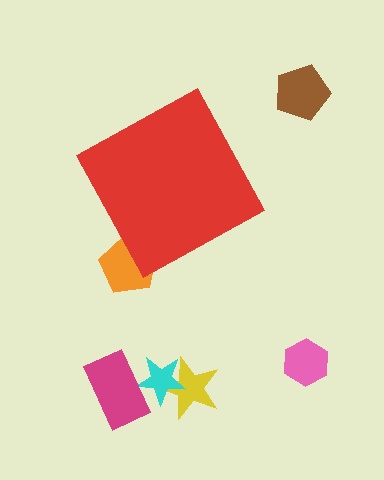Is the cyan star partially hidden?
No, the cyan star is fully visible.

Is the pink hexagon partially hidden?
No, the pink hexagon is fully visible.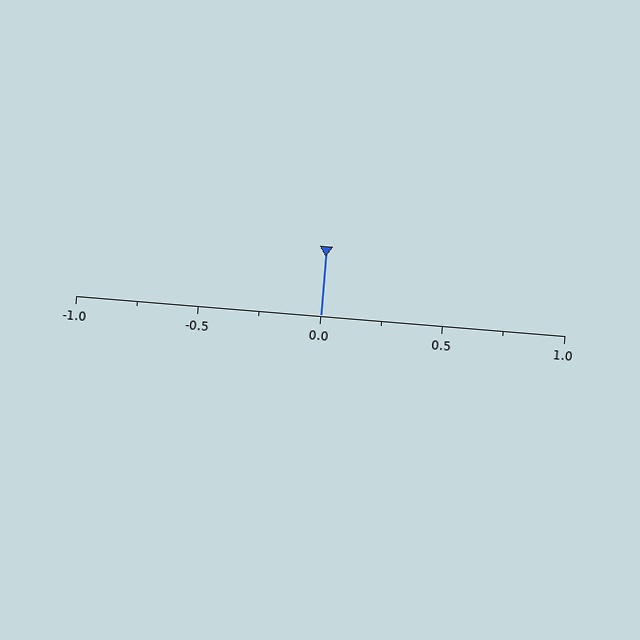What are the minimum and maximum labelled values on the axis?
The axis runs from -1.0 to 1.0.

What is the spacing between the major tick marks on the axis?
The major ticks are spaced 0.5 apart.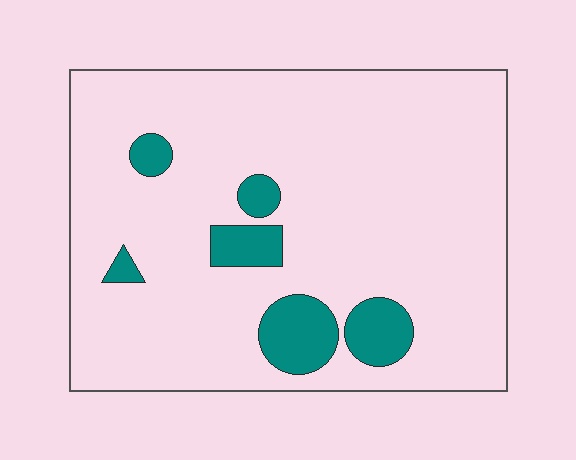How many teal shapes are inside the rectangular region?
6.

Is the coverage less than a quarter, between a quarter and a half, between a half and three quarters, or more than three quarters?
Less than a quarter.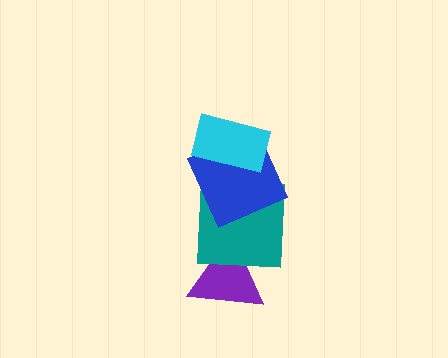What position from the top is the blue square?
The blue square is 2nd from the top.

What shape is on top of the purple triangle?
The teal square is on top of the purple triangle.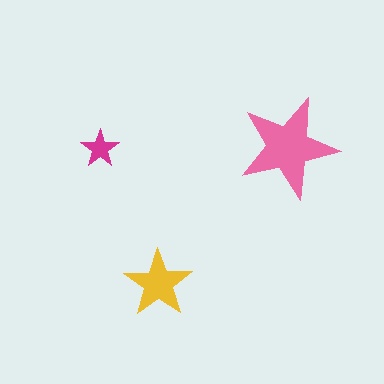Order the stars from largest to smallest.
the pink one, the yellow one, the magenta one.